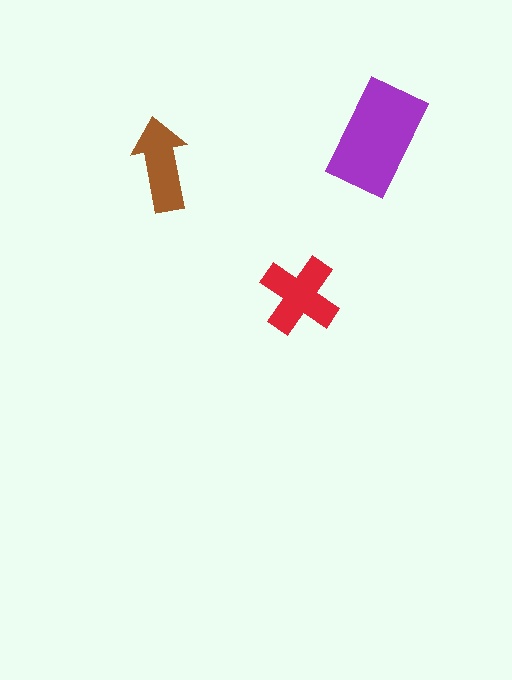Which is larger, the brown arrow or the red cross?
The red cross.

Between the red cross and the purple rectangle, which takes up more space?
The purple rectangle.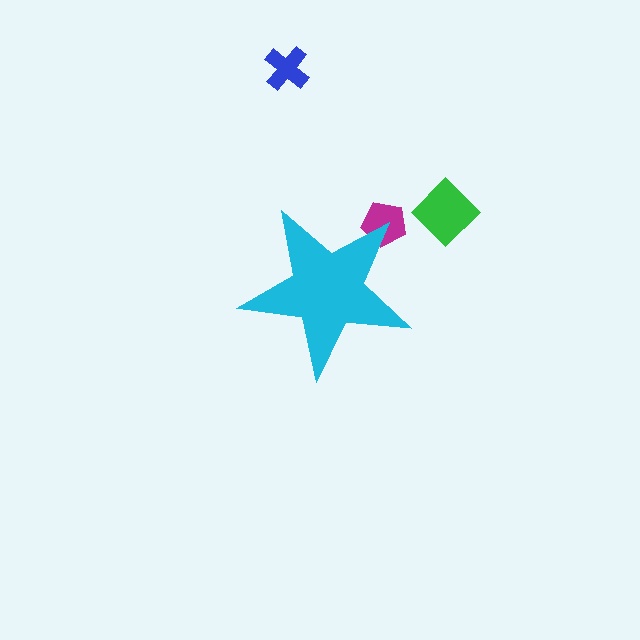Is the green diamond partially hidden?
No, the green diamond is fully visible.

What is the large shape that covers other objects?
A cyan star.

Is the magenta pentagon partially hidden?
Yes, the magenta pentagon is partially hidden behind the cyan star.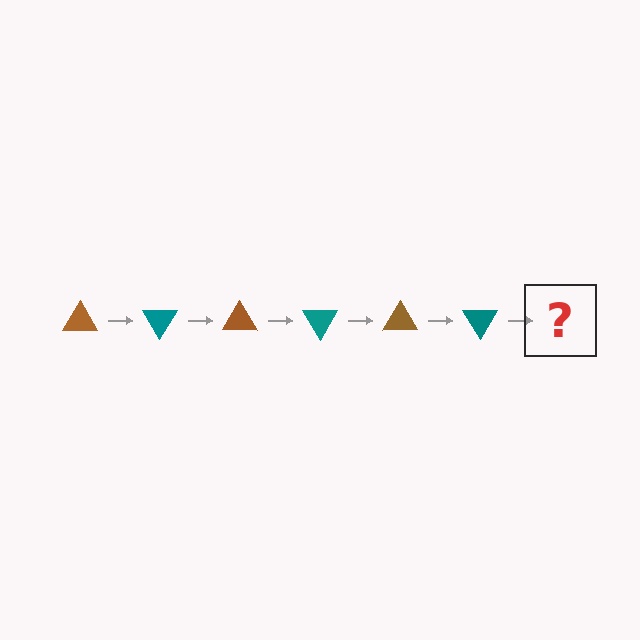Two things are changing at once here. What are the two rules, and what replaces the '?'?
The two rules are that it rotates 60 degrees each step and the color cycles through brown and teal. The '?' should be a brown triangle, rotated 360 degrees from the start.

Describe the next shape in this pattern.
It should be a brown triangle, rotated 360 degrees from the start.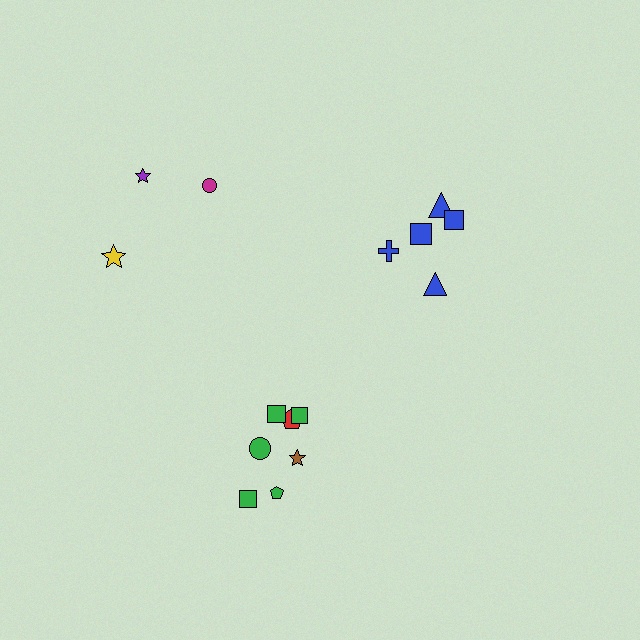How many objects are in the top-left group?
There are 3 objects.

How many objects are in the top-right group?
There are 5 objects.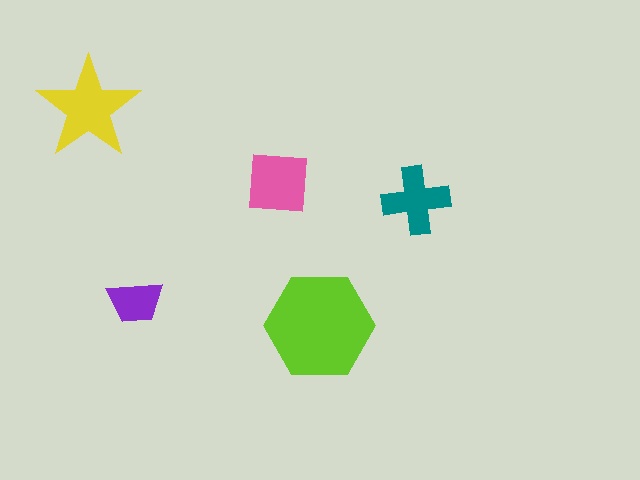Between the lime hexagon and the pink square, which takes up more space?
The lime hexagon.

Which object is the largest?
The lime hexagon.